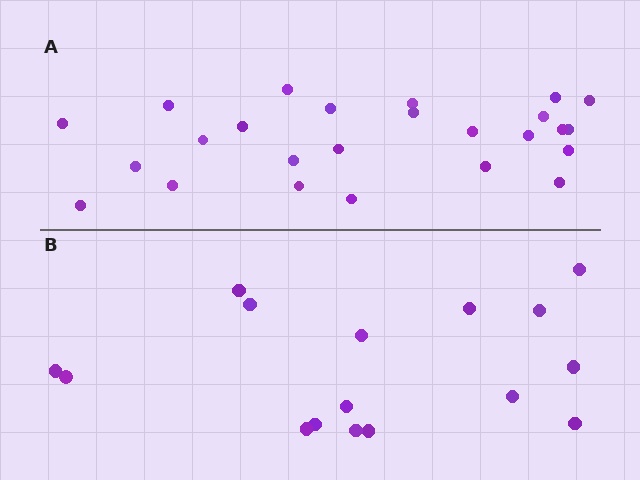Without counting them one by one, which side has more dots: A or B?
Region A (the top region) has more dots.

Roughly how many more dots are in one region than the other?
Region A has roughly 8 or so more dots than region B.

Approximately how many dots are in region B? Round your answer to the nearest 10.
About 20 dots. (The exact count is 16, which rounds to 20.)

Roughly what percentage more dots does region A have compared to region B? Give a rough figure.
About 55% more.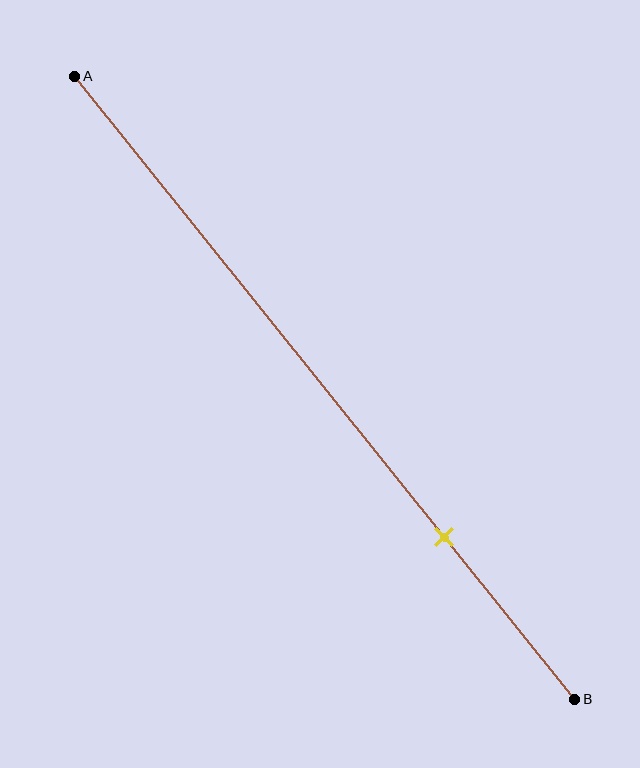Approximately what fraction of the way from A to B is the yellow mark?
The yellow mark is approximately 75% of the way from A to B.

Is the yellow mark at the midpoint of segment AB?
No, the mark is at about 75% from A, not at the 50% midpoint.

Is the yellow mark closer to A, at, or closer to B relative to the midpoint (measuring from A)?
The yellow mark is closer to point B than the midpoint of segment AB.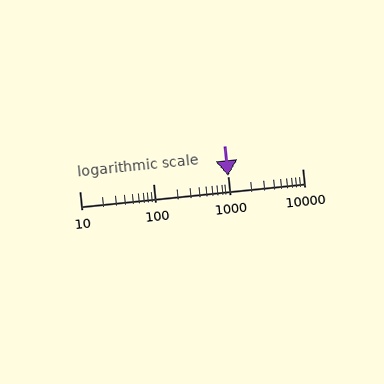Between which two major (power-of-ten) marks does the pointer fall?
The pointer is between 1000 and 10000.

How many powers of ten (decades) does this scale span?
The scale spans 3 decades, from 10 to 10000.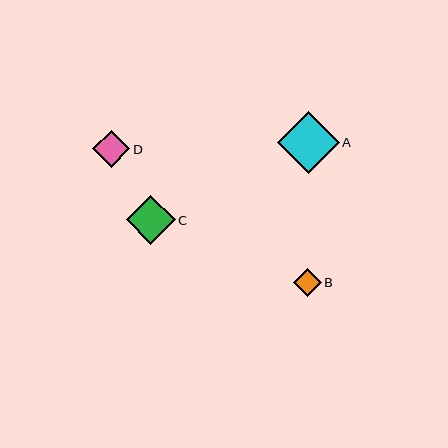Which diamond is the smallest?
Diamond B is the smallest with a size of approximately 28 pixels.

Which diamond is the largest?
Diamond A is the largest with a size of approximately 62 pixels.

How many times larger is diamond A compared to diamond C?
Diamond A is approximately 1.3 times the size of diamond C.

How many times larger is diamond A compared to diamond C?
Diamond A is approximately 1.3 times the size of diamond C.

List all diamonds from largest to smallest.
From largest to smallest: A, C, D, B.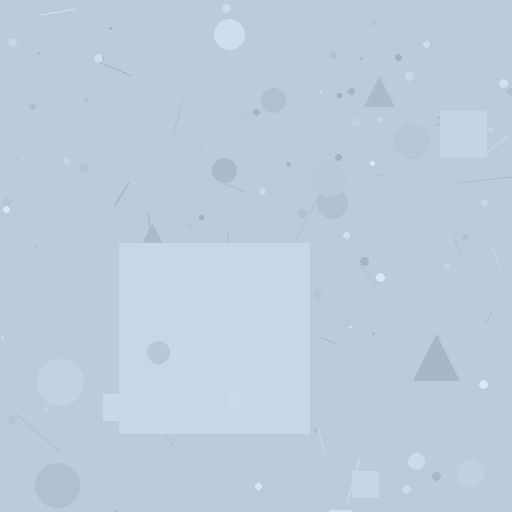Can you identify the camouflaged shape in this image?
The camouflaged shape is a square.